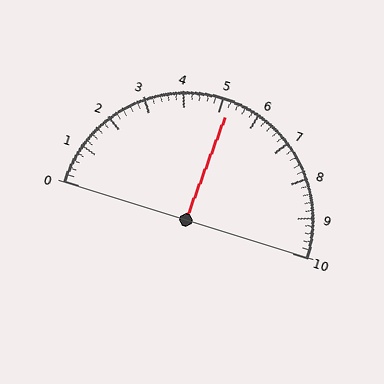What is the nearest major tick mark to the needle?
The nearest major tick mark is 5.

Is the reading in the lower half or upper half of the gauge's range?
The reading is in the upper half of the range (0 to 10).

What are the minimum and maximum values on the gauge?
The gauge ranges from 0 to 10.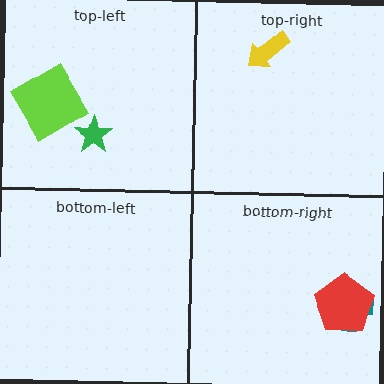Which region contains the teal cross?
The bottom-right region.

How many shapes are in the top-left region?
2.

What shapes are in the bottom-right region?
The teal cross, the red pentagon.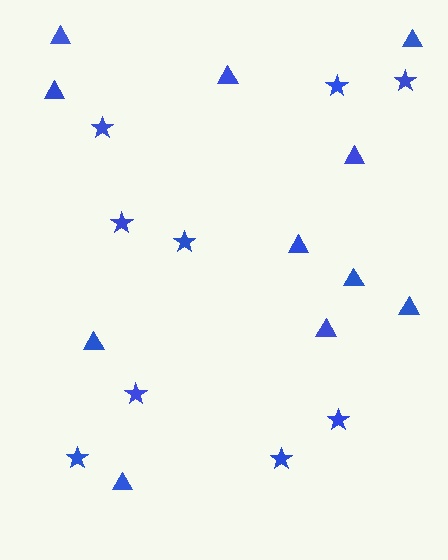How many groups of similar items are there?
There are 2 groups: one group of stars (9) and one group of triangles (11).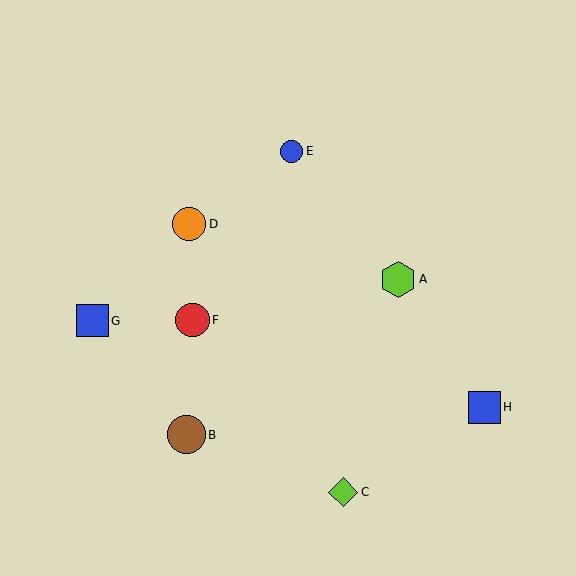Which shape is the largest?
The brown circle (labeled B) is the largest.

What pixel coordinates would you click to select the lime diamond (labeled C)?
Click at (343, 492) to select the lime diamond C.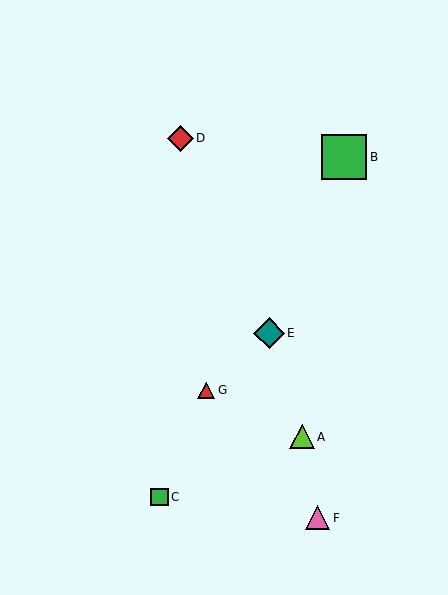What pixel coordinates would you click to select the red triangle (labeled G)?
Click at (206, 390) to select the red triangle G.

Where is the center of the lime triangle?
The center of the lime triangle is at (302, 437).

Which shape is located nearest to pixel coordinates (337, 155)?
The green square (labeled B) at (344, 157) is nearest to that location.